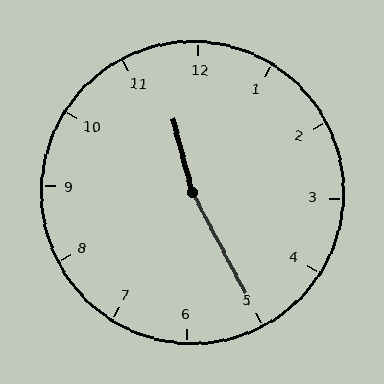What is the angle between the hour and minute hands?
Approximately 168 degrees.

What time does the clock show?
11:25.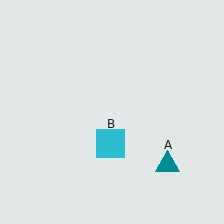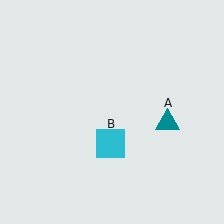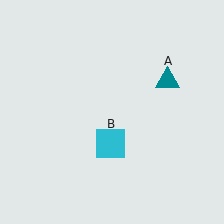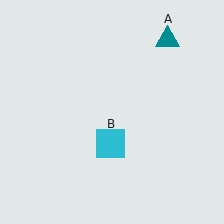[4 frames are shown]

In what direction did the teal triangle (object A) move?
The teal triangle (object A) moved up.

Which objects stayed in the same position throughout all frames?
Cyan square (object B) remained stationary.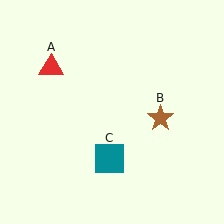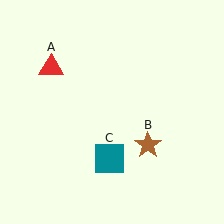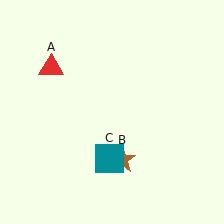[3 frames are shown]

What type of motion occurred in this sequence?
The brown star (object B) rotated clockwise around the center of the scene.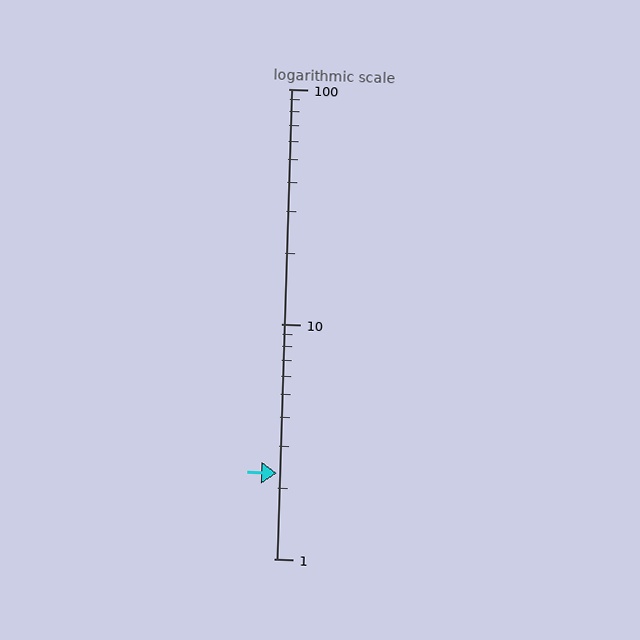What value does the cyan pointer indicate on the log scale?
The pointer indicates approximately 2.3.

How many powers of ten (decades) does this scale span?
The scale spans 2 decades, from 1 to 100.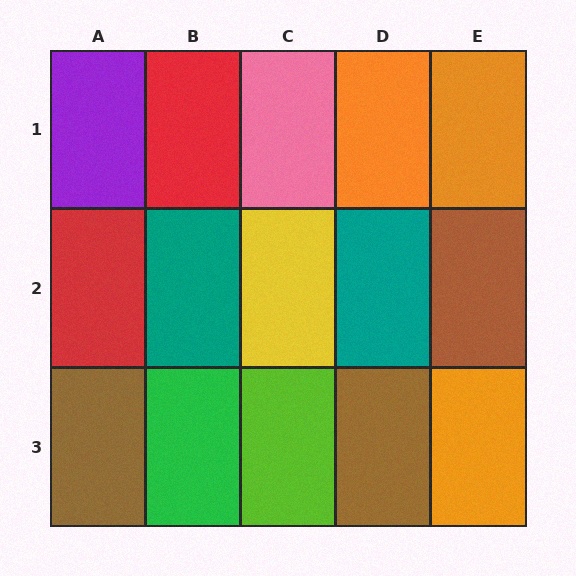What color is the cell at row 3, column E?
Orange.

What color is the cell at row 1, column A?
Purple.